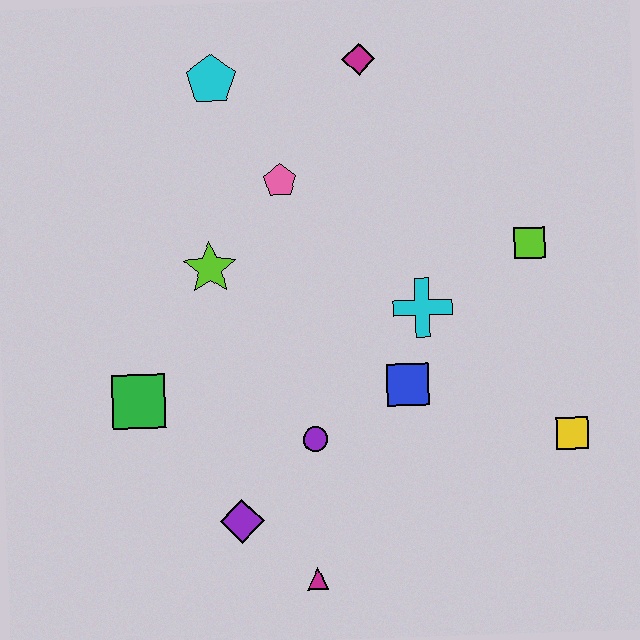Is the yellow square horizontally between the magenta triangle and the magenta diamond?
No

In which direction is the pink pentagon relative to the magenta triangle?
The pink pentagon is above the magenta triangle.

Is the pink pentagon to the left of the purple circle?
Yes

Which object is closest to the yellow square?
The blue square is closest to the yellow square.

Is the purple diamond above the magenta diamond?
No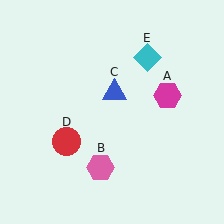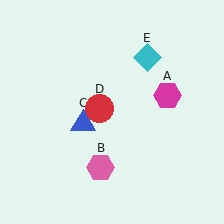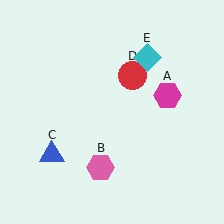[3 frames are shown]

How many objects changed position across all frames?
2 objects changed position: blue triangle (object C), red circle (object D).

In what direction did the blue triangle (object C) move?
The blue triangle (object C) moved down and to the left.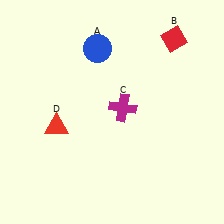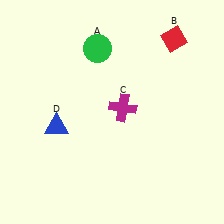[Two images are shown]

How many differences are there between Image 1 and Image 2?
There are 2 differences between the two images.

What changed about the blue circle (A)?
In Image 1, A is blue. In Image 2, it changed to green.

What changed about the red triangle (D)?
In Image 1, D is red. In Image 2, it changed to blue.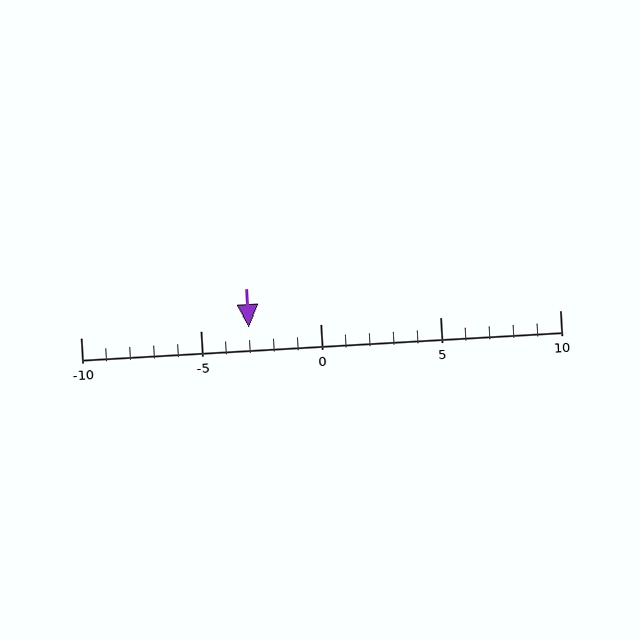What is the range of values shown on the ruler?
The ruler shows values from -10 to 10.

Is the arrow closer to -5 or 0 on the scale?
The arrow is closer to -5.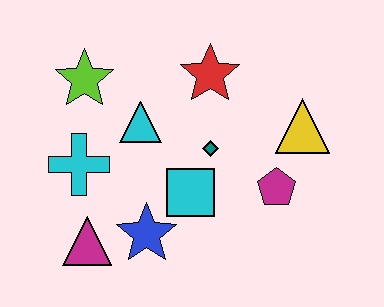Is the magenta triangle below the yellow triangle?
Yes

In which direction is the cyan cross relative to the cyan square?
The cyan cross is to the left of the cyan square.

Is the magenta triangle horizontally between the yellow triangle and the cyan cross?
Yes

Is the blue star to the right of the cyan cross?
Yes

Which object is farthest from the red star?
The magenta triangle is farthest from the red star.